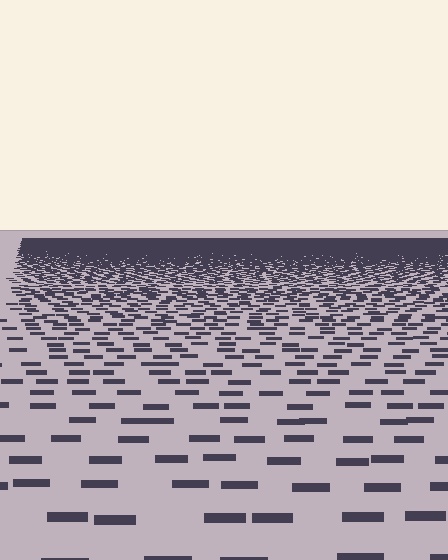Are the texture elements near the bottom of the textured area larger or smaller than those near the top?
Larger. Near the bottom, elements are closer to the viewer and appear at a bigger on-screen size.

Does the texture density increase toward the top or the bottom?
Density increases toward the top.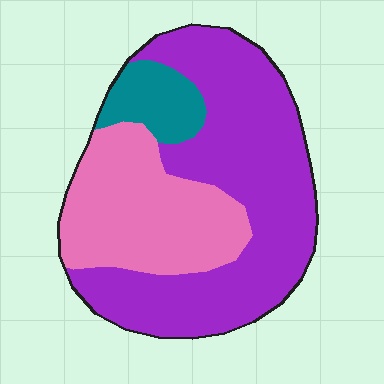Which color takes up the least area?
Teal, at roughly 10%.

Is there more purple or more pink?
Purple.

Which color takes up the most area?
Purple, at roughly 60%.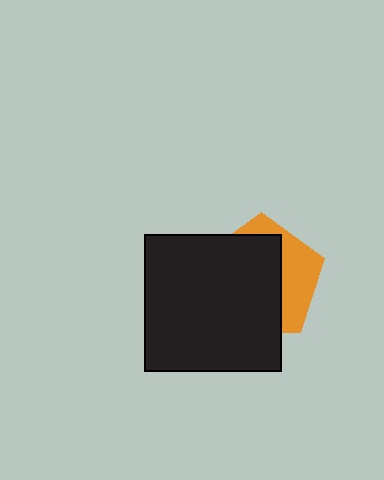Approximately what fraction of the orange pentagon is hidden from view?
Roughly 66% of the orange pentagon is hidden behind the black square.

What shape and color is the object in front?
The object in front is a black square.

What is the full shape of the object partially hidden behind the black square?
The partially hidden object is an orange pentagon.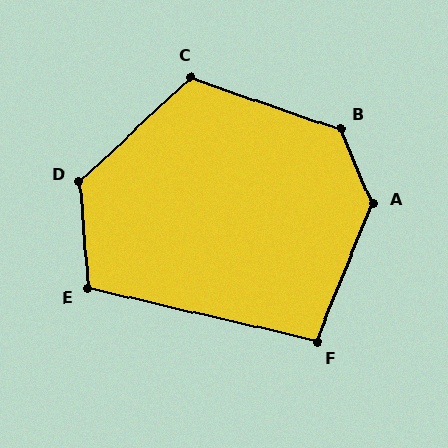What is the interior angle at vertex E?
Approximately 108 degrees (obtuse).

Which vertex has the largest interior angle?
A, at approximately 135 degrees.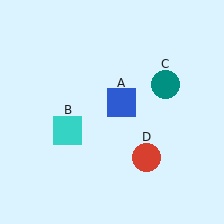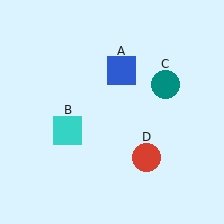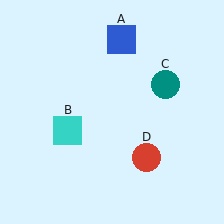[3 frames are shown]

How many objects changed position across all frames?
1 object changed position: blue square (object A).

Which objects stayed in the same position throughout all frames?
Cyan square (object B) and teal circle (object C) and red circle (object D) remained stationary.